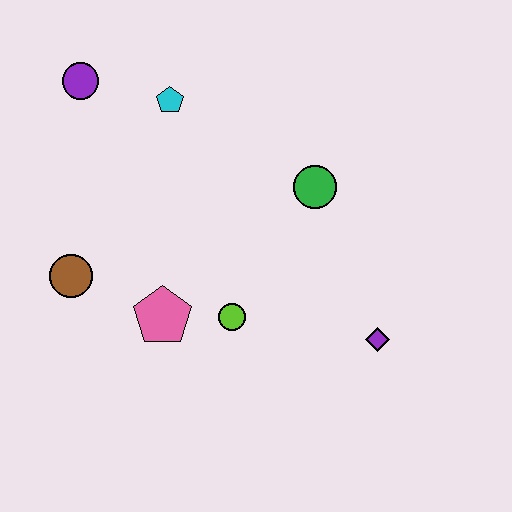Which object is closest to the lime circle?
The pink pentagon is closest to the lime circle.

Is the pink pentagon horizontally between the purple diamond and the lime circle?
No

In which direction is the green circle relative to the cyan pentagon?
The green circle is to the right of the cyan pentagon.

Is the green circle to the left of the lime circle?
No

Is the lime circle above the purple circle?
No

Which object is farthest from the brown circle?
The purple diamond is farthest from the brown circle.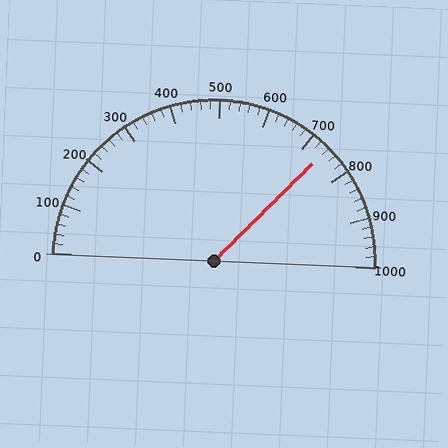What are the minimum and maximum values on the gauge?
The gauge ranges from 0 to 1000.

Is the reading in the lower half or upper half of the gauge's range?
The reading is in the upper half of the range (0 to 1000).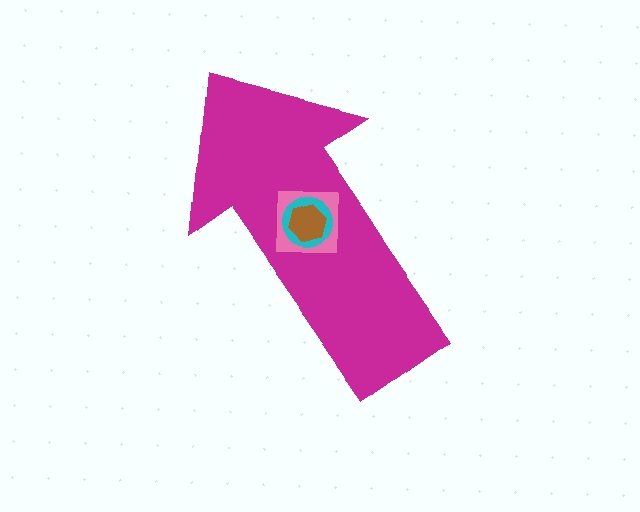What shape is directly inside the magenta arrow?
The pink square.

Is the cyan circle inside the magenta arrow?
Yes.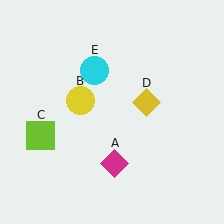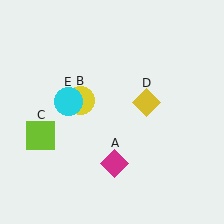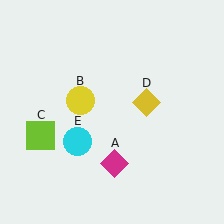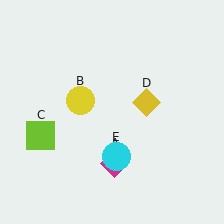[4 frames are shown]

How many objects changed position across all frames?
1 object changed position: cyan circle (object E).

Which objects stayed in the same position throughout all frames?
Magenta diamond (object A) and yellow circle (object B) and lime square (object C) and yellow diamond (object D) remained stationary.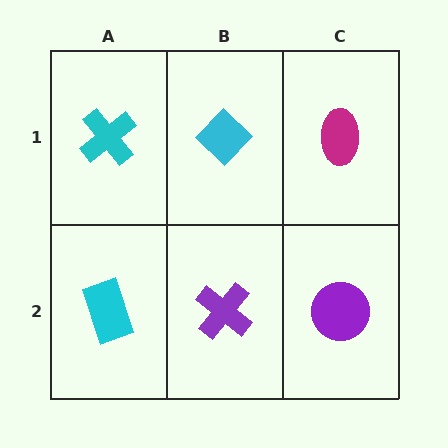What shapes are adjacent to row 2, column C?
A magenta ellipse (row 1, column C), a purple cross (row 2, column B).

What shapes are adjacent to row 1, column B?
A purple cross (row 2, column B), a cyan cross (row 1, column A), a magenta ellipse (row 1, column C).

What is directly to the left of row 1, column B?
A cyan cross.